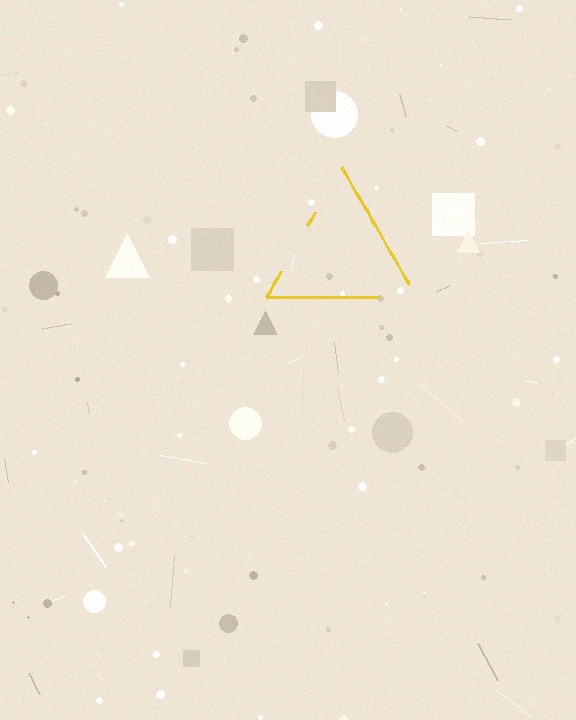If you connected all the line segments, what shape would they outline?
They would outline a triangle.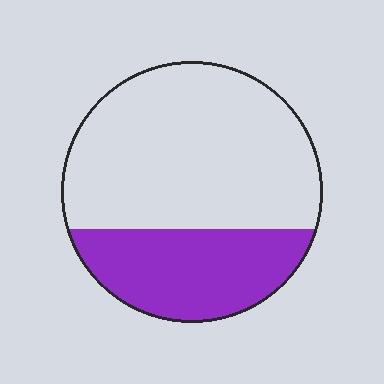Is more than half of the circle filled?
No.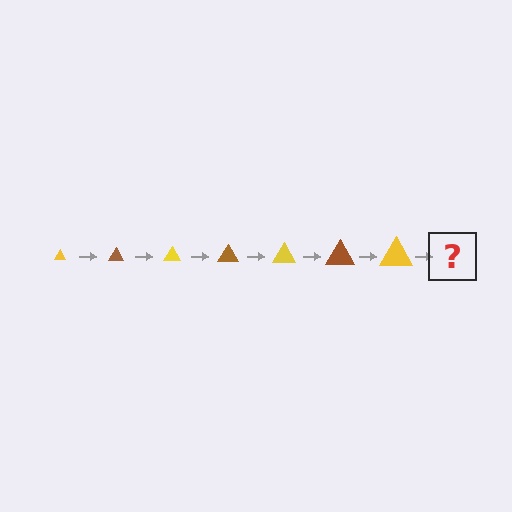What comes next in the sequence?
The next element should be a brown triangle, larger than the previous one.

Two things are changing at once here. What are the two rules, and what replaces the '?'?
The two rules are that the triangle grows larger each step and the color cycles through yellow and brown. The '?' should be a brown triangle, larger than the previous one.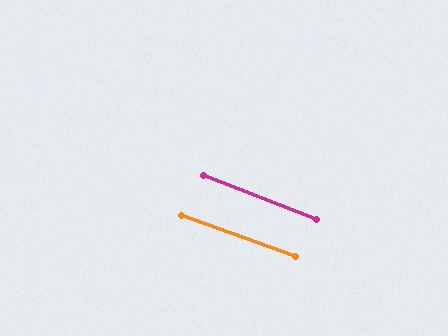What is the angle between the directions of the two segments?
Approximately 1 degree.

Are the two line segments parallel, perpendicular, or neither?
Parallel — their directions differ by only 1.5°.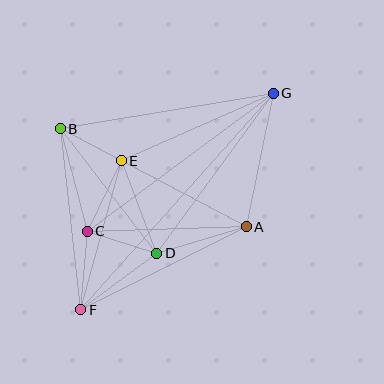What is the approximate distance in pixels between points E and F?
The distance between E and F is approximately 154 pixels.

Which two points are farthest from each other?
Points F and G are farthest from each other.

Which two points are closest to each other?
Points B and E are closest to each other.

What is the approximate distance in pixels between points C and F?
The distance between C and F is approximately 79 pixels.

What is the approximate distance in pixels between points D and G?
The distance between D and G is approximately 198 pixels.